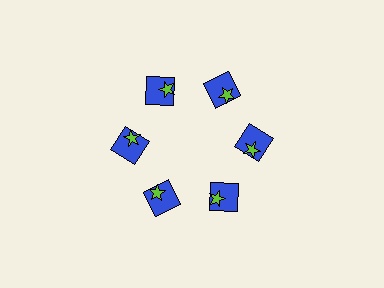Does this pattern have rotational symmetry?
Yes, this pattern has 6-fold rotational symmetry. It looks the same after rotating 60 degrees around the center.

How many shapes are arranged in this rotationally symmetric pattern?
There are 18 shapes, arranged in 6 groups of 3.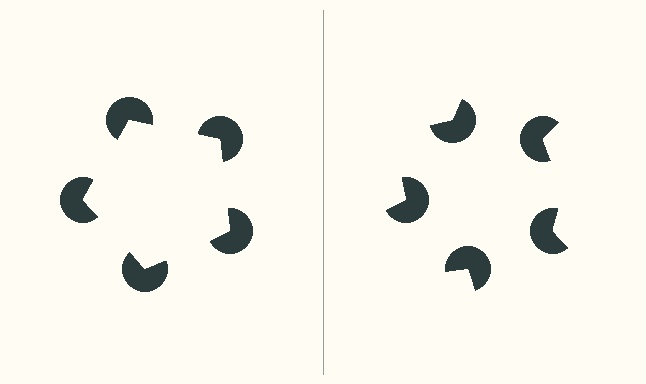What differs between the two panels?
The pac-man discs are positioned identically on both sides; only the wedge orientations differ. On the left they align to a pentagon; on the right they are misaligned.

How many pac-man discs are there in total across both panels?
10 — 5 on each side.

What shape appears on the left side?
An illusory pentagon.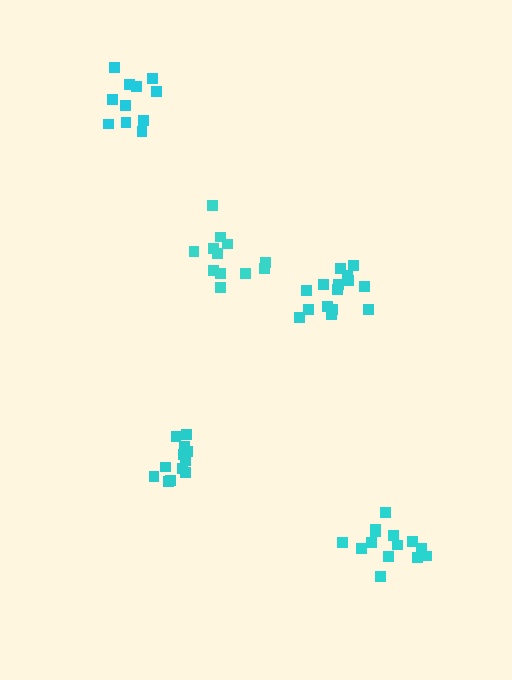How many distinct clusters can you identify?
There are 5 distinct clusters.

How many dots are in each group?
Group 1: 14 dots, Group 2: 12 dots, Group 3: 15 dots, Group 4: 11 dots, Group 5: 12 dots (64 total).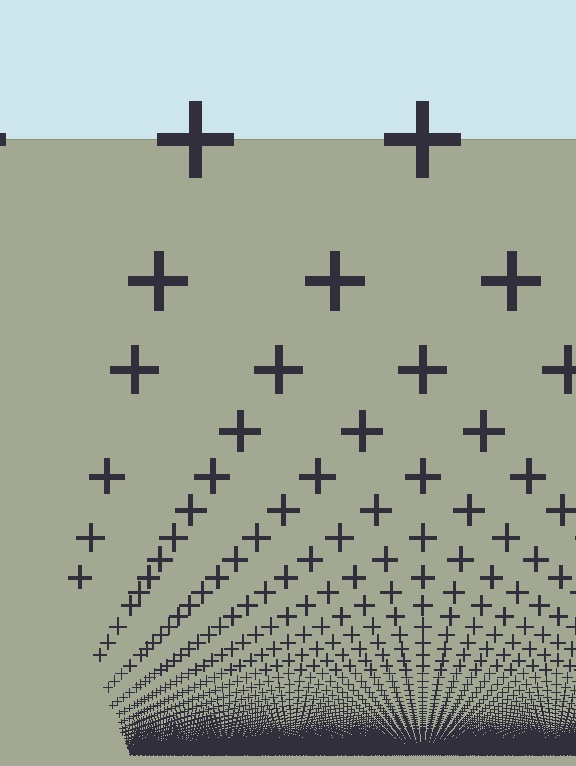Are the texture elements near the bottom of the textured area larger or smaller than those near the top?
Smaller. The gradient is inverted — elements near the bottom are smaller and denser.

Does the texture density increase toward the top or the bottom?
Density increases toward the bottom.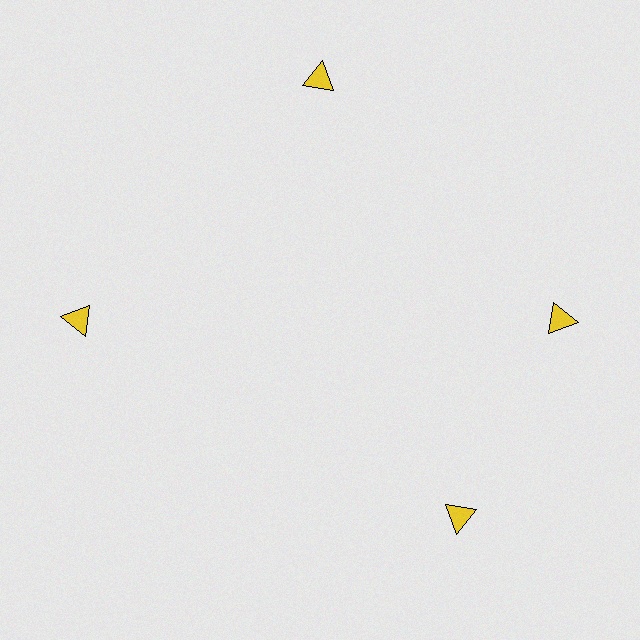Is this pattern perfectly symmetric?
No. The 4 yellow triangles are arranged in a ring, but one element near the 6 o'clock position is rotated out of alignment along the ring, breaking the 4-fold rotational symmetry.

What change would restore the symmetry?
The symmetry would be restored by rotating it back into even spacing with its neighbors so that all 4 triangles sit at equal angles and equal distance from the center.